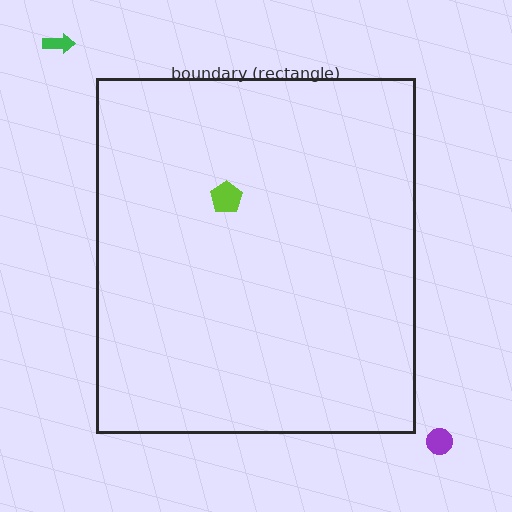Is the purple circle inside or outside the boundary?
Outside.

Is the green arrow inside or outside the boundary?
Outside.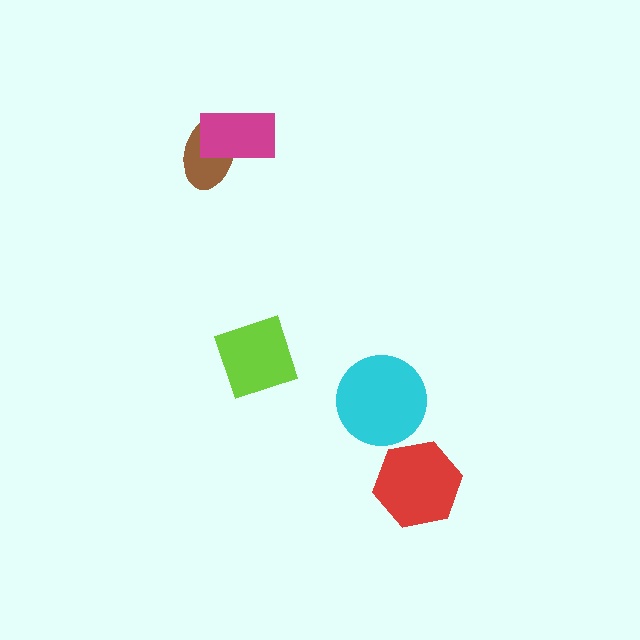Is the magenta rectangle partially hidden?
No, no other shape covers it.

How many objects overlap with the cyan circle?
0 objects overlap with the cyan circle.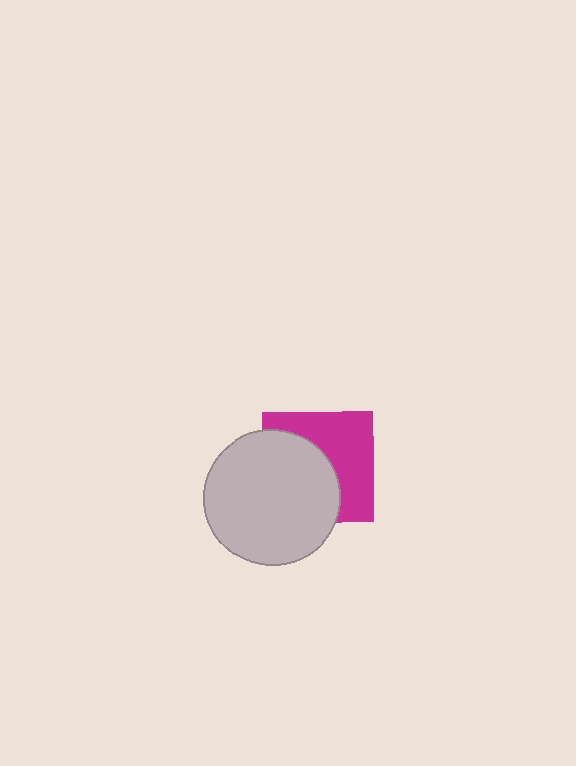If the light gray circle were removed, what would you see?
You would see the complete magenta square.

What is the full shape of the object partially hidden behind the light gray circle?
The partially hidden object is a magenta square.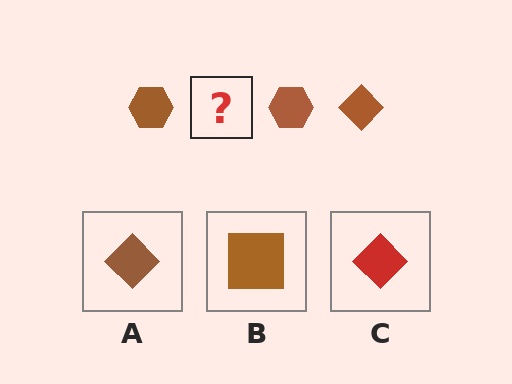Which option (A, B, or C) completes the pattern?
A.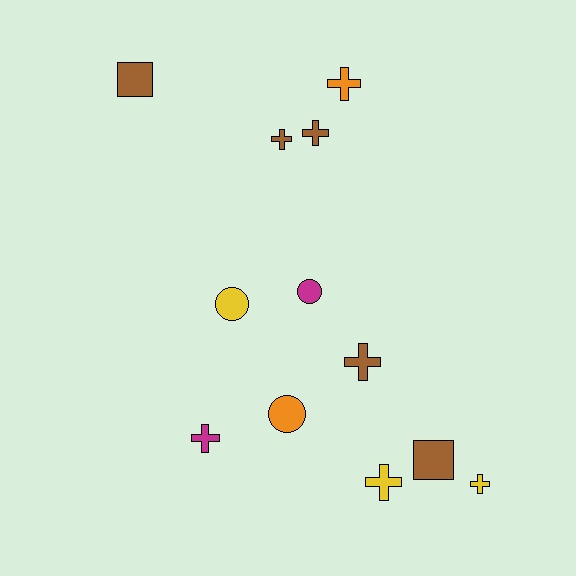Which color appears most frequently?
Brown, with 5 objects.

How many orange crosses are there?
There is 1 orange cross.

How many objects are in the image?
There are 12 objects.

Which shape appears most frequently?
Cross, with 7 objects.